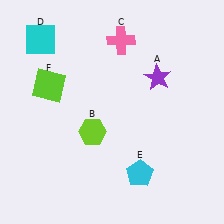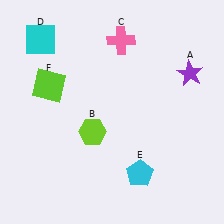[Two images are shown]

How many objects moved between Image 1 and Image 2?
1 object moved between the two images.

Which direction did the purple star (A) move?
The purple star (A) moved right.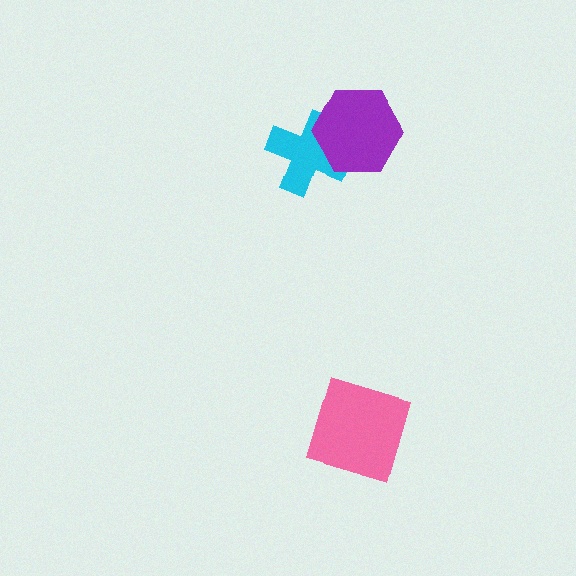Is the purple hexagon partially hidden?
No, no other shape covers it.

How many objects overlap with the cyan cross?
1 object overlaps with the cyan cross.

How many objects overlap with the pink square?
0 objects overlap with the pink square.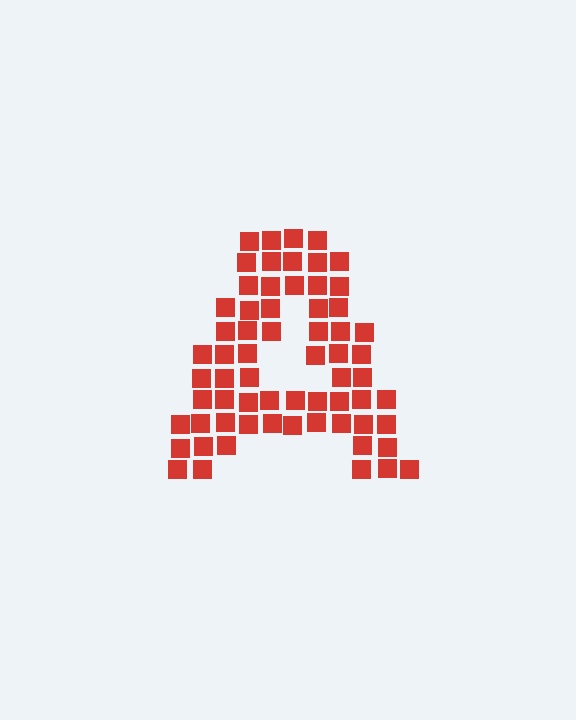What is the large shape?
The large shape is the letter A.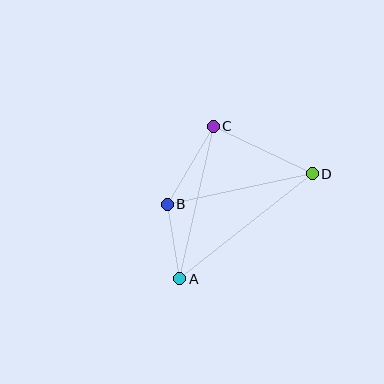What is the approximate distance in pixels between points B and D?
The distance between B and D is approximately 149 pixels.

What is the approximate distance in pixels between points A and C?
The distance between A and C is approximately 156 pixels.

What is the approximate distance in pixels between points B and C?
The distance between B and C is approximately 91 pixels.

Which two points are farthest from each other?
Points A and D are farthest from each other.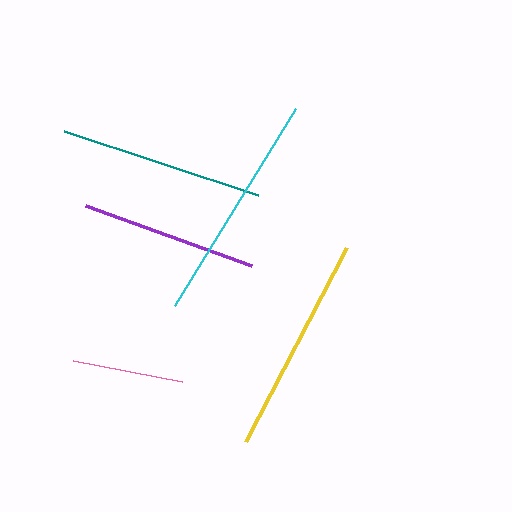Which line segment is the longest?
The cyan line is the longest at approximately 231 pixels.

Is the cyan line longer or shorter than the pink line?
The cyan line is longer than the pink line.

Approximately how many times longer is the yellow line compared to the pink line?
The yellow line is approximately 2.0 times the length of the pink line.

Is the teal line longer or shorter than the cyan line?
The cyan line is longer than the teal line.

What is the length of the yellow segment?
The yellow segment is approximately 219 pixels long.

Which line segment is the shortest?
The pink line is the shortest at approximately 112 pixels.